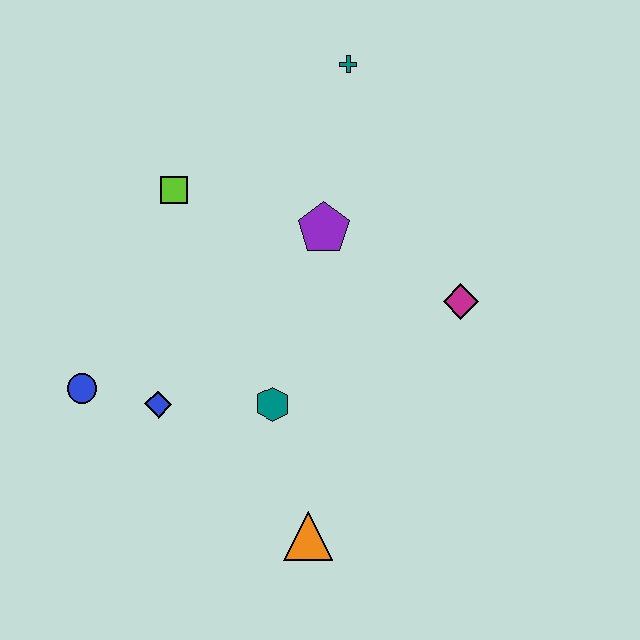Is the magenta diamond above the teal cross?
No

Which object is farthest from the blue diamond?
The teal cross is farthest from the blue diamond.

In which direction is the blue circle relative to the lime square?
The blue circle is below the lime square.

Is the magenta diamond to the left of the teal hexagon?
No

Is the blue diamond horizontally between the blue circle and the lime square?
Yes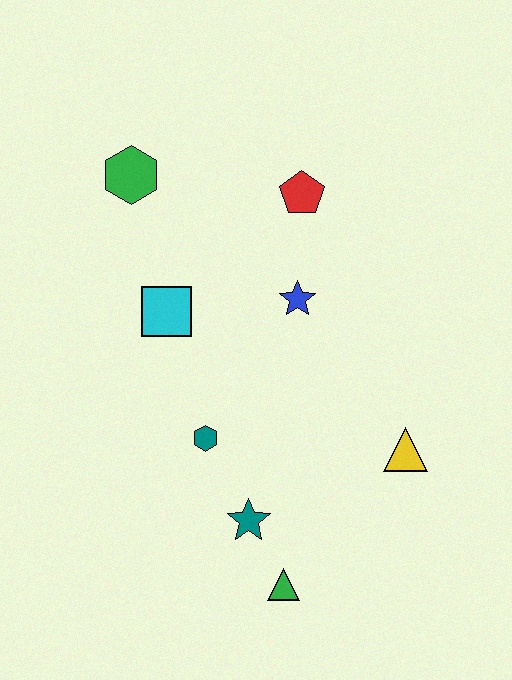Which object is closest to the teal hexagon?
The teal star is closest to the teal hexagon.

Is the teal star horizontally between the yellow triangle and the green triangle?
No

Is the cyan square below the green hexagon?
Yes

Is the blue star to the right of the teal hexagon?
Yes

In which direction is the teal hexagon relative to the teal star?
The teal hexagon is above the teal star.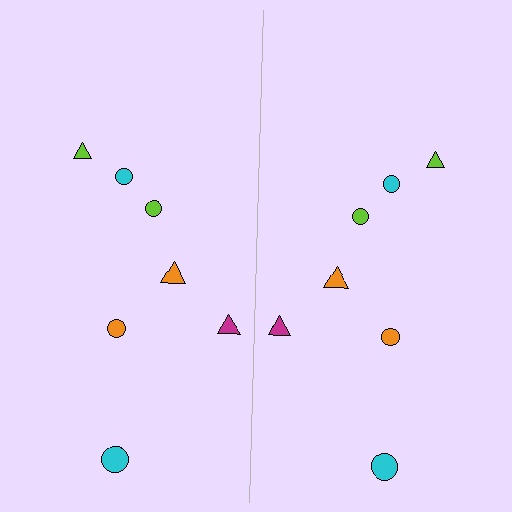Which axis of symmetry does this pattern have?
The pattern has a vertical axis of symmetry running through the center of the image.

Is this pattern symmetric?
Yes, this pattern has bilateral (reflection) symmetry.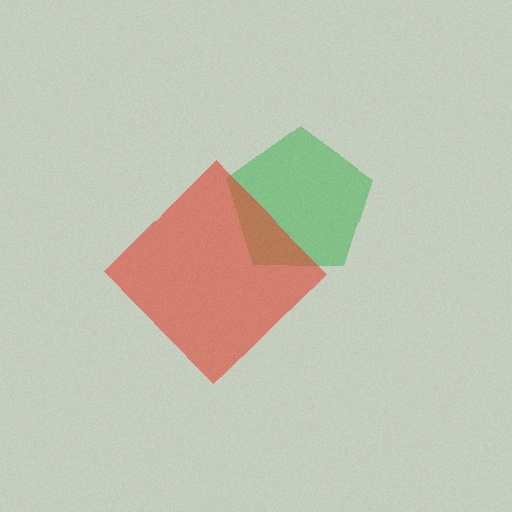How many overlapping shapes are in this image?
There are 2 overlapping shapes in the image.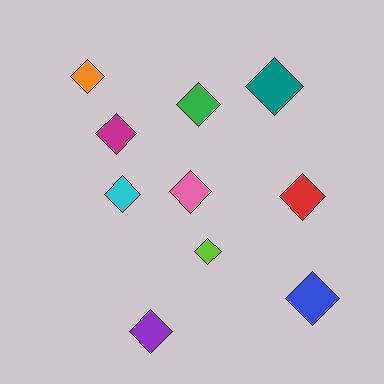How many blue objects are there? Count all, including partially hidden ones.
There is 1 blue object.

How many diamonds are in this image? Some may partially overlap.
There are 10 diamonds.